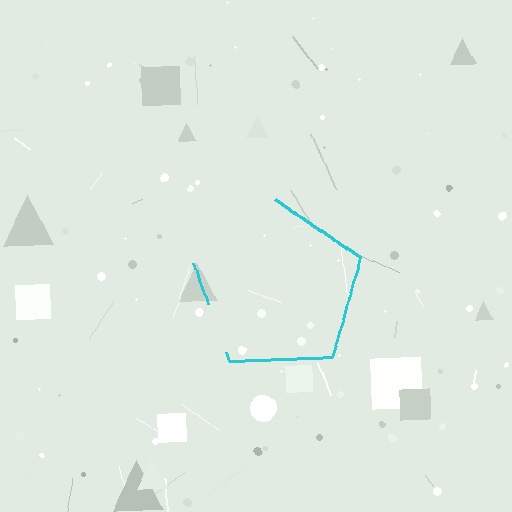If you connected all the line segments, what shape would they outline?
They would outline a pentagon.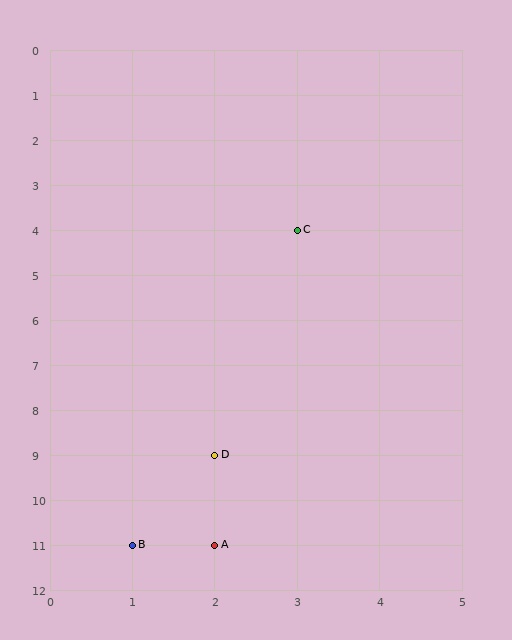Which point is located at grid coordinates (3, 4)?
Point C is at (3, 4).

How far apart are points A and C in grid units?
Points A and C are 1 column and 7 rows apart (about 7.1 grid units diagonally).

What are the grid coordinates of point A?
Point A is at grid coordinates (2, 11).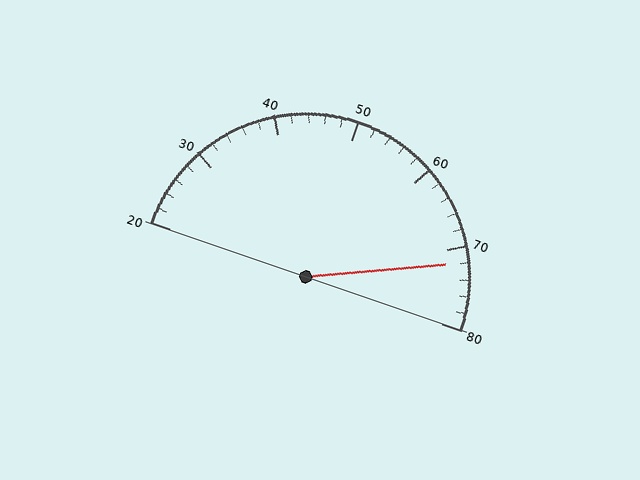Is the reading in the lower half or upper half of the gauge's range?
The reading is in the upper half of the range (20 to 80).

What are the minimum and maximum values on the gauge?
The gauge ranges from 20 to 80.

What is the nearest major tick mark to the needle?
The nearest major tick mark is 70.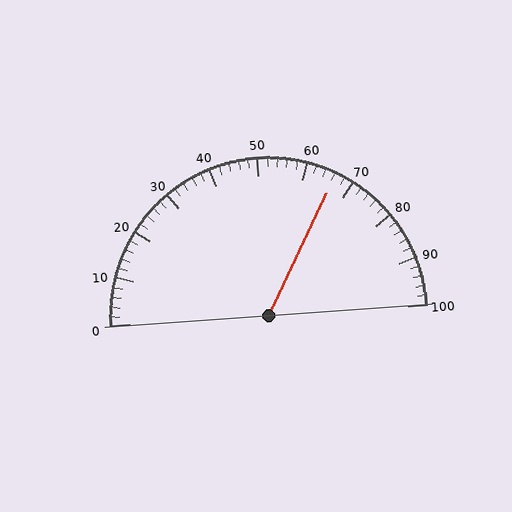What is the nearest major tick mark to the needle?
The nearest major tick mark is 70.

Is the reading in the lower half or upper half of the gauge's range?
The reading is in the upper half of the range (0 to 100).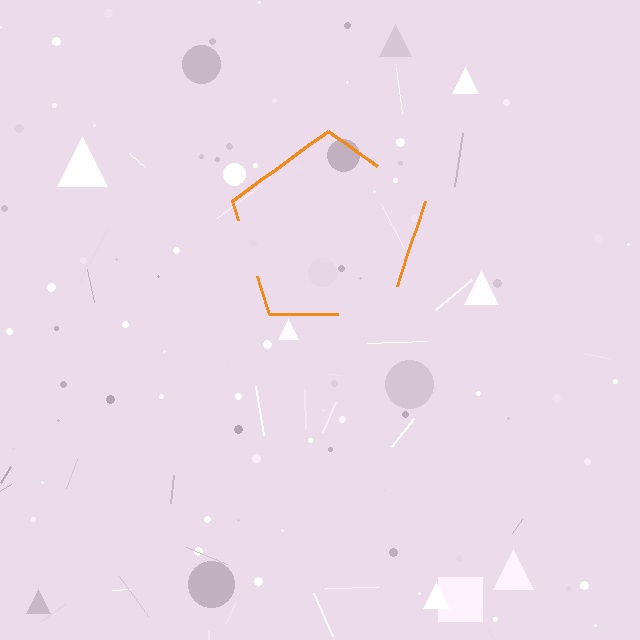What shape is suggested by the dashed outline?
The dashed outline suggests a pentagon.